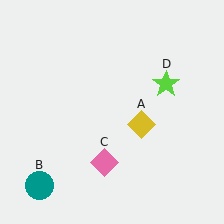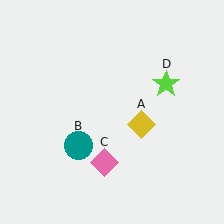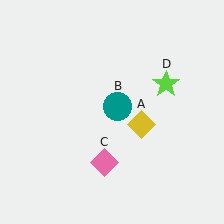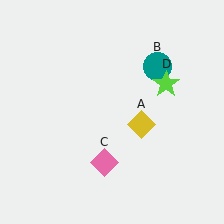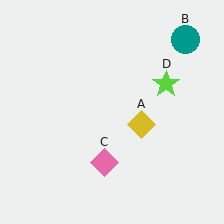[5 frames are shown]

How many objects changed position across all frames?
1 object changed position: teal circle (object B).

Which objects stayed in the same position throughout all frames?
Yellow diamond (object A) and pink diamond (object C) and lime star (object D) remained stationary.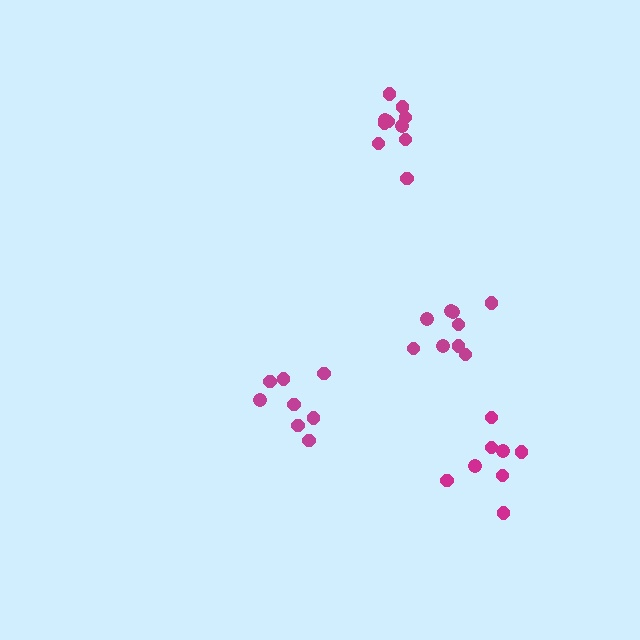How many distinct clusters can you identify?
There are 4 distinct clusters.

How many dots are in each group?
Group 1: 8 dots, Group 2: 8 dots, Group 3: 9 dots, Group 4: 10 dots (35 total).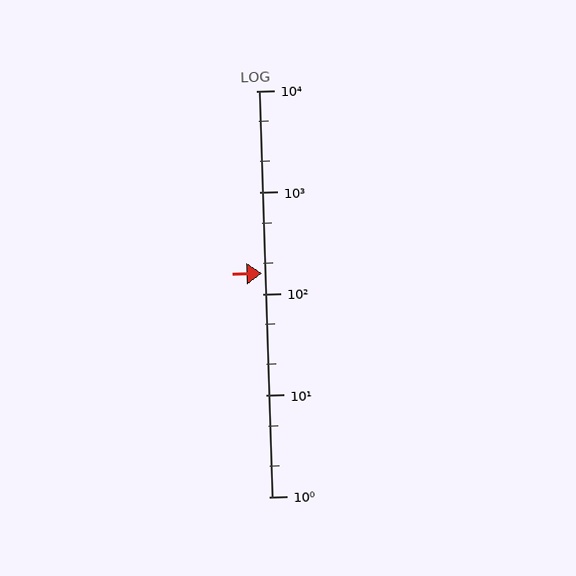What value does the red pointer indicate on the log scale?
The pointer indicates approximately 160.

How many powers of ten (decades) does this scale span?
The scale spans 4 decades, from 1 to 10000.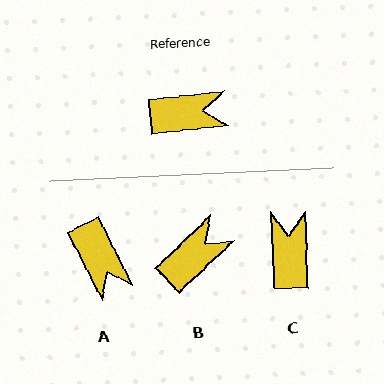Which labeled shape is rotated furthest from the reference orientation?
C, about 86 degrees away.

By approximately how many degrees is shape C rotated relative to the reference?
Approximately 86 degrees counter-clockwise.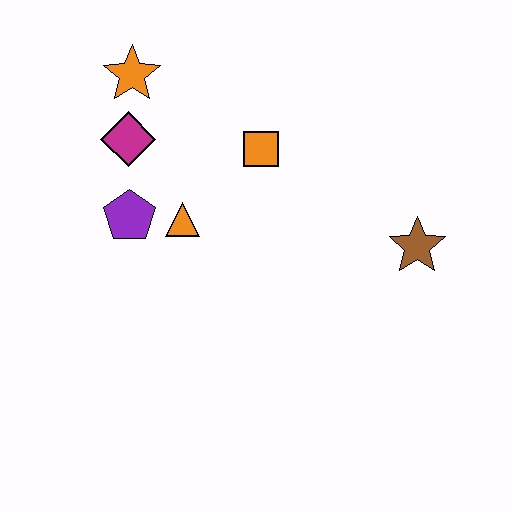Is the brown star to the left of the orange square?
No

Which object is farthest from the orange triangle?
The brown star is farthest from the orange triangle.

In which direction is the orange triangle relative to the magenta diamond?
The orange triangle is below the magenta diamond.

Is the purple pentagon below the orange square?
Yes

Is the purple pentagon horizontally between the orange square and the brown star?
No